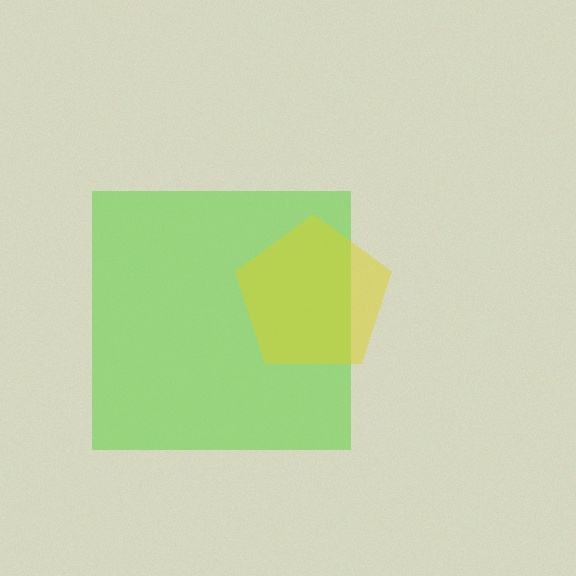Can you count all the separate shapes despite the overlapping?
Yes, there are 2 separate shapes.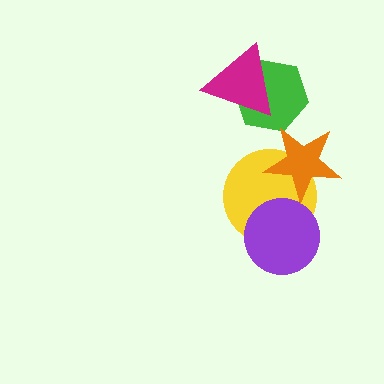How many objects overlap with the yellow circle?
2 objects overlap with the yellow circle.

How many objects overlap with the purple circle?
1 object overlaps with the purple circle.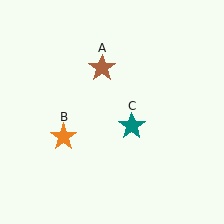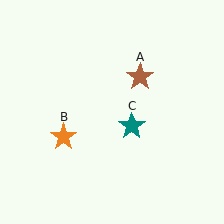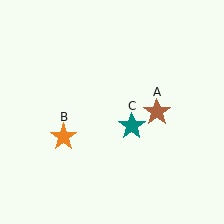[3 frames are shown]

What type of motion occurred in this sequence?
The brown star (object A) rotated clockwise around the center of the scene.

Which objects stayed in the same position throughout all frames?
Orange star (object B) and teal star (object C) remained stationary.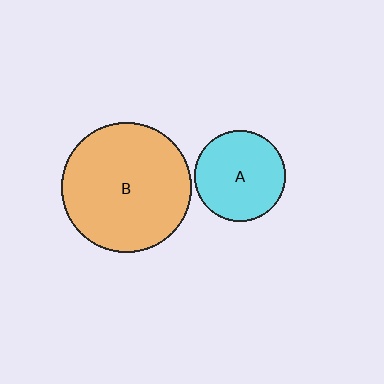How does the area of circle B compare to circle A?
Approximately 2.0 times.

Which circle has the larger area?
Circle B (orange).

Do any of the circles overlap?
No, none of the circles overlap.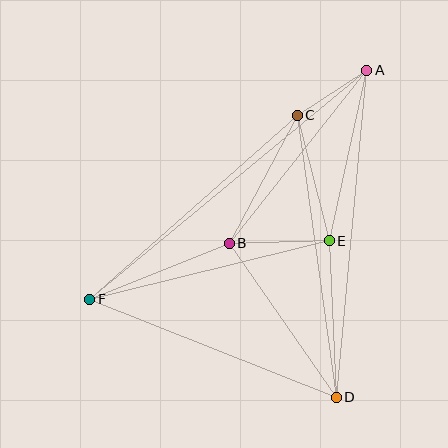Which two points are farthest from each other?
Points A and F are farthest from each other.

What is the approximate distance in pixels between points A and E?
The distance between A and E is approximately 175 pixels.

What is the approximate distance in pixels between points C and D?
The distance between C and D is approximately 285 pixels.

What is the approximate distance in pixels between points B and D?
The distance between B and D is approximately 187 pixels.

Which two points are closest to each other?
Points A and C are closest to each other.